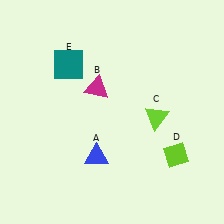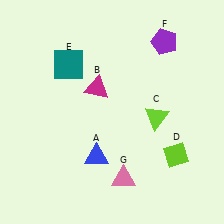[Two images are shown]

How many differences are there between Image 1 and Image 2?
There are 2 differences between the two images.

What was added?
A purple pentagon (F), a pink triangle (G) were added in Image 2.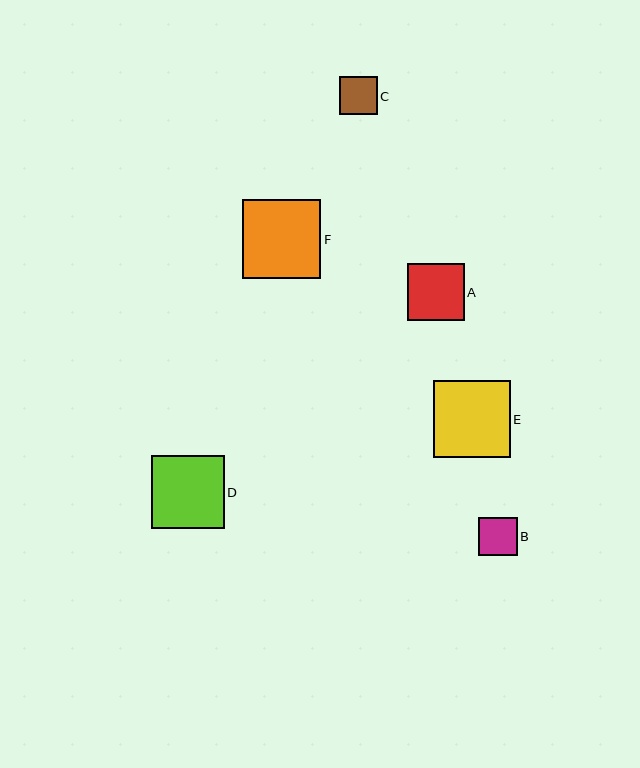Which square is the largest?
Square F is the largest with a size of approximately 79 pixels.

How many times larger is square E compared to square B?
Square E is approximately 2.0 times the size of square B.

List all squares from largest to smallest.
From largest to smallest: F, E, D, A, B, C.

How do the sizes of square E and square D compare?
Square E and square D are approximately the same size.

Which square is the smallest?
Square C is the smallest with a size of approximately 38 pixels.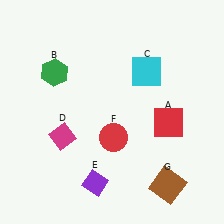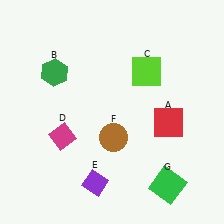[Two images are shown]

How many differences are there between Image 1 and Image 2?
There are 3 differences between the two images.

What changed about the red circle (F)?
In Image 1, F is red. In Image 2, it changed to brown.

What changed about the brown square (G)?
In Image 1, G is brown. In Image 2, it changed to green.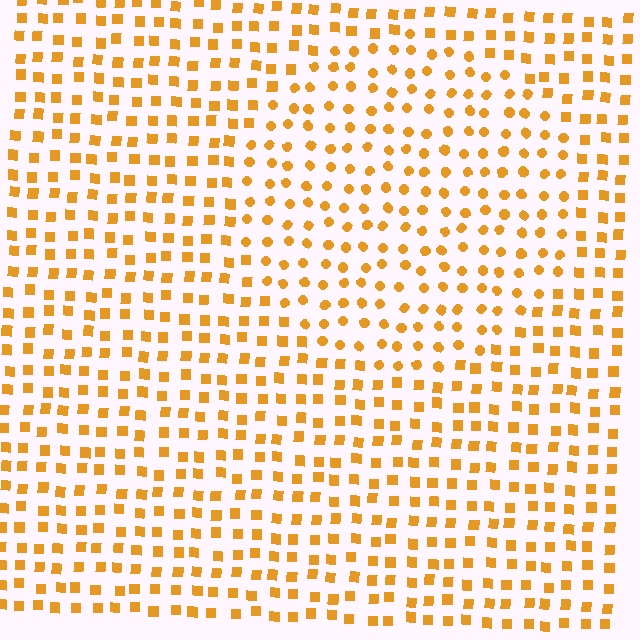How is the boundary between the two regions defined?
The boundary is defined by a change in element shape: circles inside vs. squares outside. All elements share the same color and spacing.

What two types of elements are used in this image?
The image uses circles inside the circle region and squares outside it.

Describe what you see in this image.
The image is filled with small orange elements arranged in a uniform grid. A circle-shaped region contains circles, while the surrounding area contains squares. The boundary is defined purely by the change in element shape.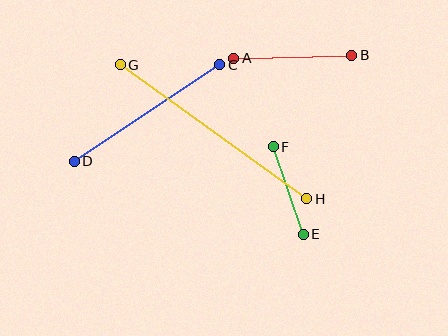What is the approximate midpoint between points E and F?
The midpoint is at approximately (288, 190) pixels.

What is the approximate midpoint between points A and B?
The midpoint is at approximately (293, 57) pixels.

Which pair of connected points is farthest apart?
Points G and H are farthest apart.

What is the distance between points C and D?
The distance is approximately 175 pixels.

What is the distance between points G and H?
The distance is approximately 230 pixels.